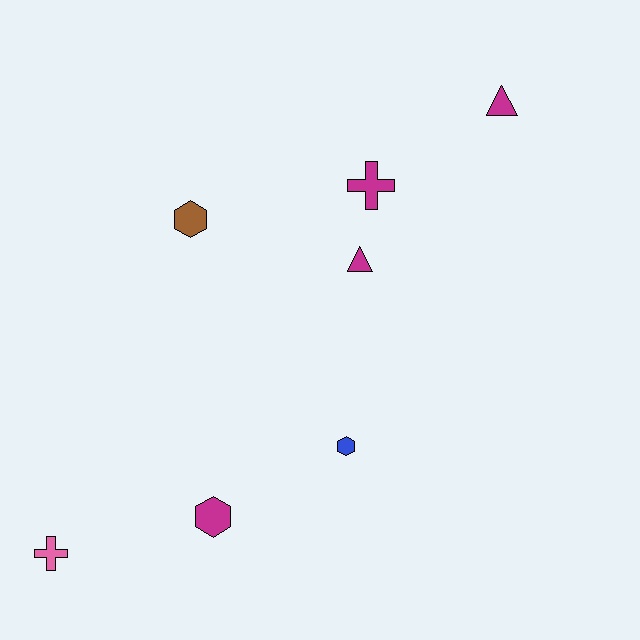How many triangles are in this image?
There are 2 triangles.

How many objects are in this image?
There are 7 objects.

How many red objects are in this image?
There are no red objects.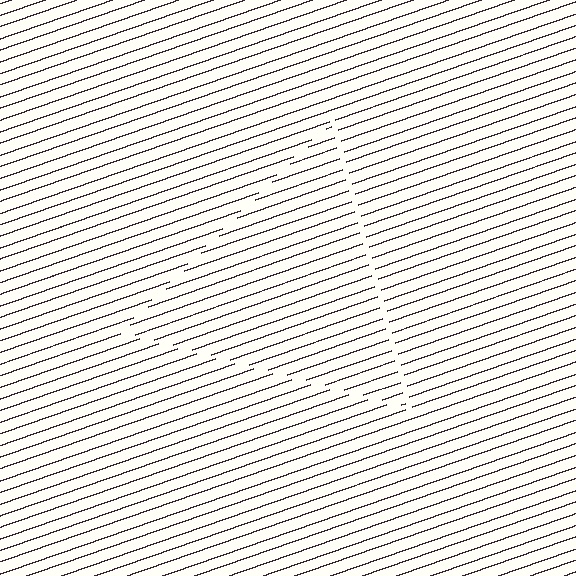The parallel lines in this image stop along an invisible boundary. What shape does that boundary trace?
An illusory triangle. The interior of the shape contains the same grating, shifted by half a period — the contour is defined by the phase discontinuity where line-ends from the inner and outer gratings abut.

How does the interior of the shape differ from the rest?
The interior of the shape contains the same grating, shifted by half a period — the contour is defined by the phase discontinuity where line-ends from the inner and outer gratings abut.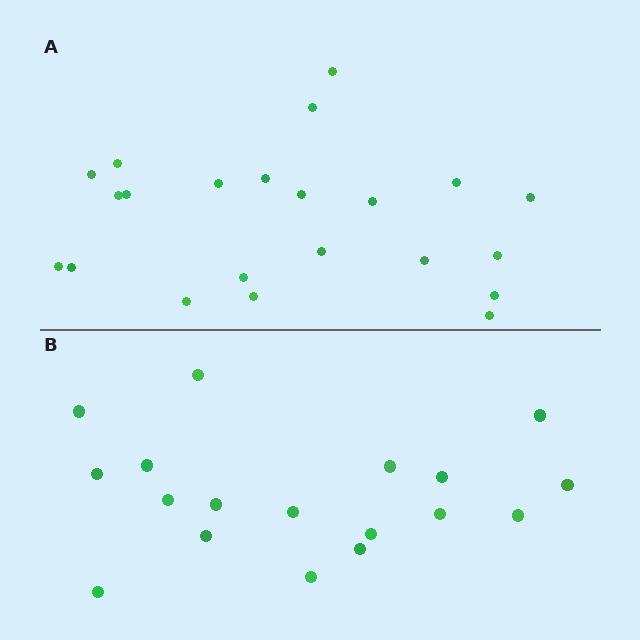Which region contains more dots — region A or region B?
Region A (the top region) has more dots.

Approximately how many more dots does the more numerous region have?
Region A has about 4 more dots than region B.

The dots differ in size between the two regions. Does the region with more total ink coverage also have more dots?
No. Region B has more total ink coverage because its dots are larger, but region A actually contains more individual dots. Total area can be misleading — the number of items is what matters here.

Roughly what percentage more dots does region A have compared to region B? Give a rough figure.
About 20% more.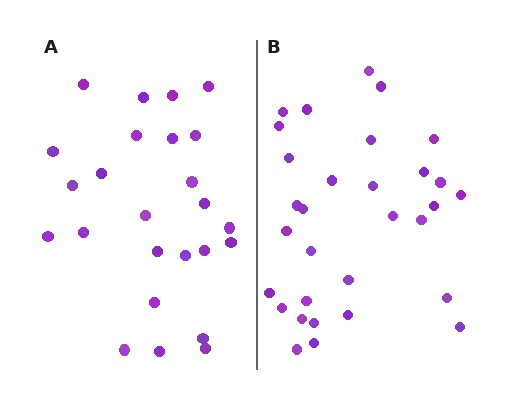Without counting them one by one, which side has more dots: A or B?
Region B (the right region) has more dots.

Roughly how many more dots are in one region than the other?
Region B has about 6 more dots than region A.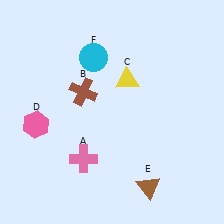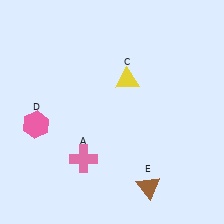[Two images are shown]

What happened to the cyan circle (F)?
The cyan circle (F) was removed in Image 2. It was in the top-left area of Image 1.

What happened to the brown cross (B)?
The brown cross (B) was removed in Image 2. It was in the top-left area of Image 1.